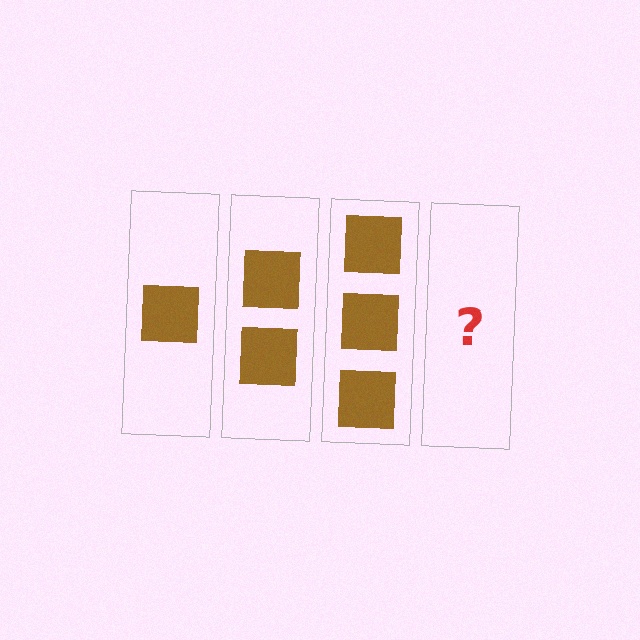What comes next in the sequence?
The next element should be 4 squares.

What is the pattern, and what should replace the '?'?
The pattern is that each step adds one more square. The '?' should be 4 squares.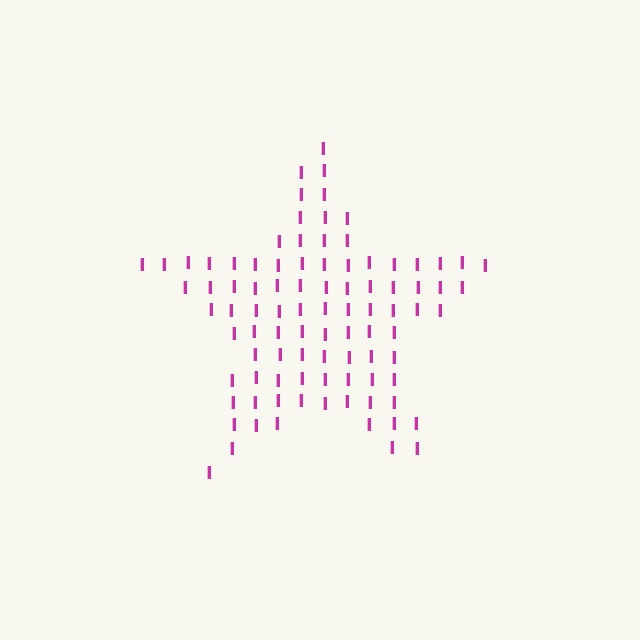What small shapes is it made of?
It is made of small letter I's.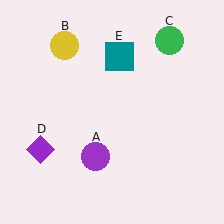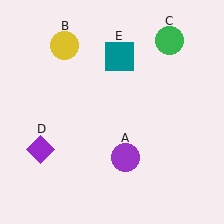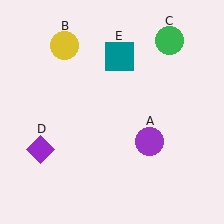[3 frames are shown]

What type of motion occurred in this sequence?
The purple circle (object A) rotated counterclockwise around the center of the scene.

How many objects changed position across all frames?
1 object changed position: purple circle (object A).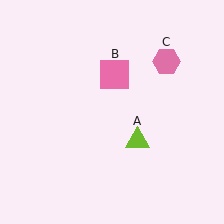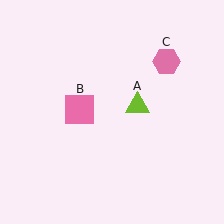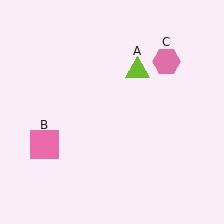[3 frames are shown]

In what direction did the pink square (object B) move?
The pink square (object B) moved down and to the left.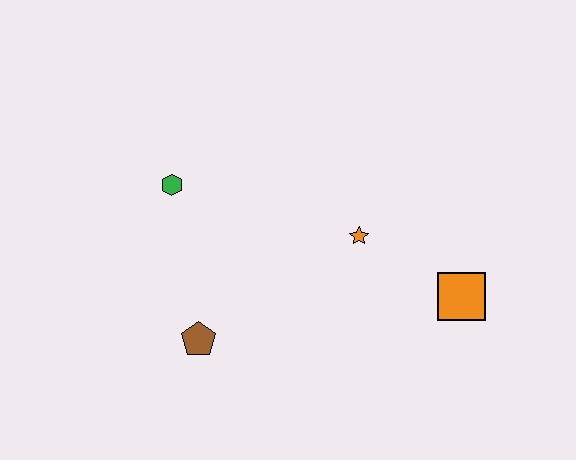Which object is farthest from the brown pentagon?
The orange square is farthest from the brown pentagon.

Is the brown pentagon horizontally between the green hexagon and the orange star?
Yes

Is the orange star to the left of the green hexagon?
No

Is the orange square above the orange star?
No